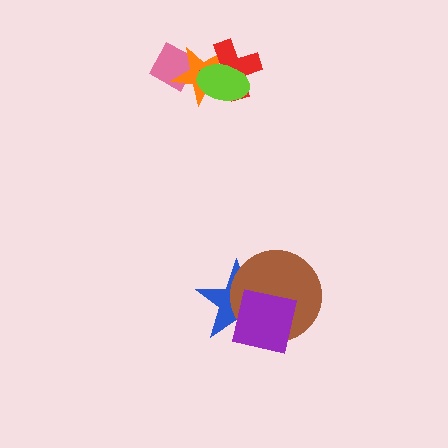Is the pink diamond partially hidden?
Yes, it is partially covered by another shape.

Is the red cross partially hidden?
Yes, it is partially covered by another shape.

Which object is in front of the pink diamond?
The orange star is in front of the pink diamond.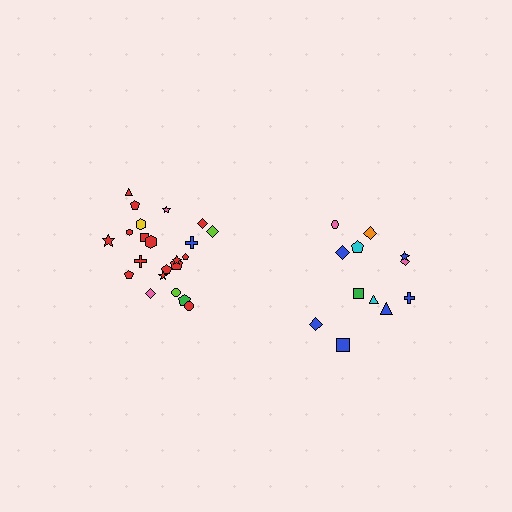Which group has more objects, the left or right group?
The left group.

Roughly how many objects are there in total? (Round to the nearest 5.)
Roughly 35 objects in total.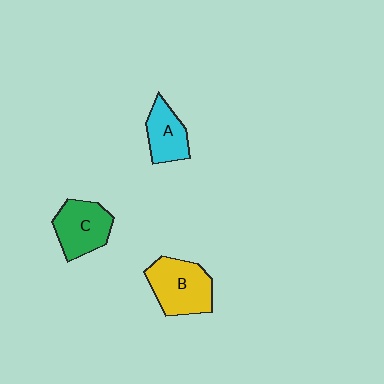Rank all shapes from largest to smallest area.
From largest to smallest: B (yellow), C (green), A (cyan).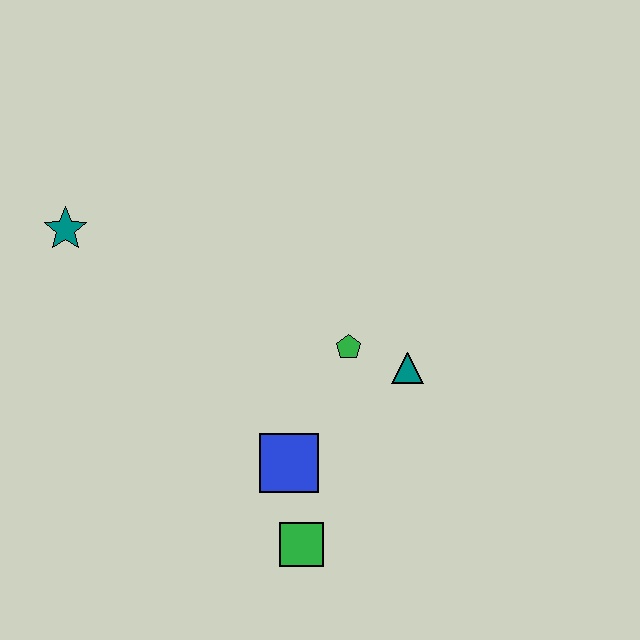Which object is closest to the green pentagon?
The teal triangle is closest to the green pentagon.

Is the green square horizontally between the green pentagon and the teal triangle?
No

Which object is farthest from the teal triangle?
The teal star is farthest from the teal triangle.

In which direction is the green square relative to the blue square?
The green square is below the blue square.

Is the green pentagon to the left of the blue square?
No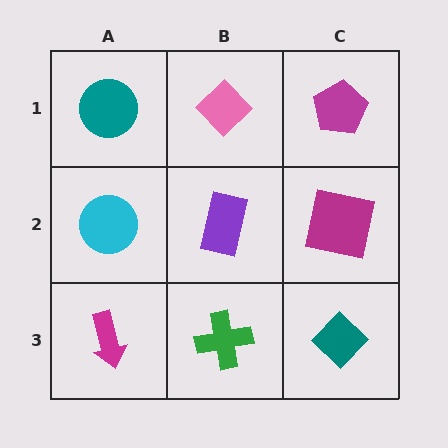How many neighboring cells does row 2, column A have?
3.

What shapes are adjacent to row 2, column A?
A teal circle (row 1, column A), a magenta arrow (row 3, column A), a purple rectangle (row 2, column B).